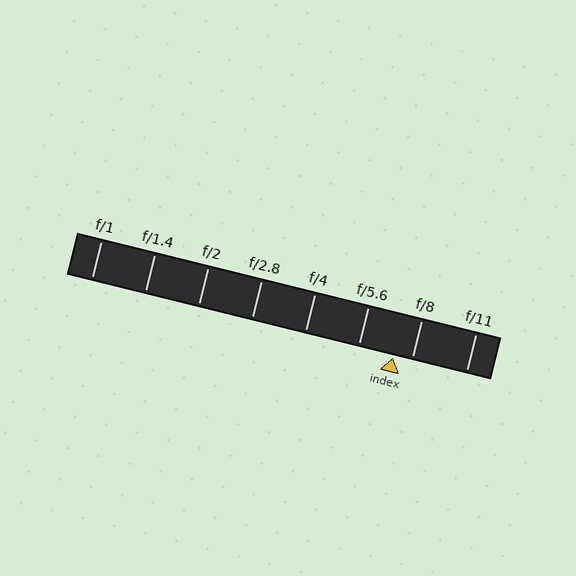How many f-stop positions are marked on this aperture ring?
There are 8 f-stop positions marked.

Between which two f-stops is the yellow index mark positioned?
The index mark is between f/5.6 and f/8.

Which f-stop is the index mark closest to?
The index mark is closest to f/8.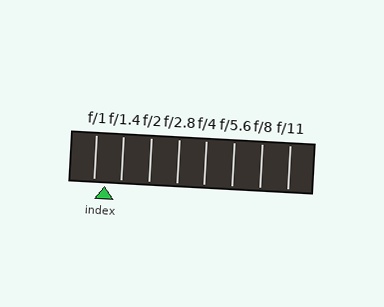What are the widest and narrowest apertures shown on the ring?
The widest aperture shown is f/1 and the narrowest is f/11.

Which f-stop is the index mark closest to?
The index mark is closest to f/1.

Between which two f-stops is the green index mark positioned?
The index mark is between f/1 and f/1.4.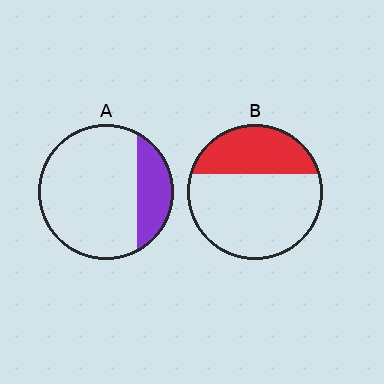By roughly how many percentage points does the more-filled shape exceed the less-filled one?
By roughly 10 percentage points (B over A).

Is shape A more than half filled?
No.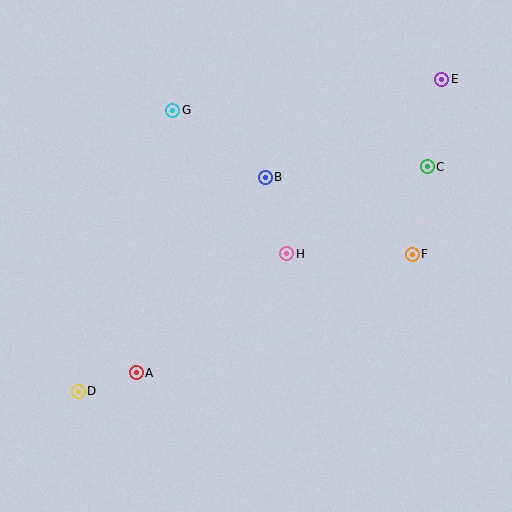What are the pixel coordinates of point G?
Point G is at (173, 110).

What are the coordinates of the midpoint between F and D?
The midpoint between F and D is at (245, 323).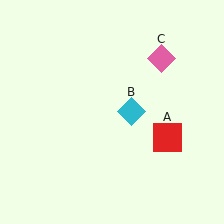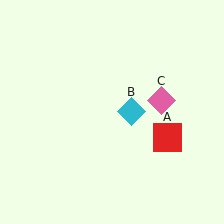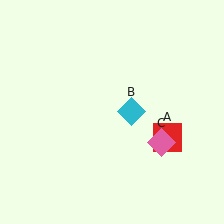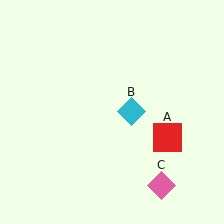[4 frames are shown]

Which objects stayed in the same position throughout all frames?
Red square (object A) and cyan diamond (object B) remained stationary.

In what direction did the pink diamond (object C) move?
The pink diamond (object C) moved down.